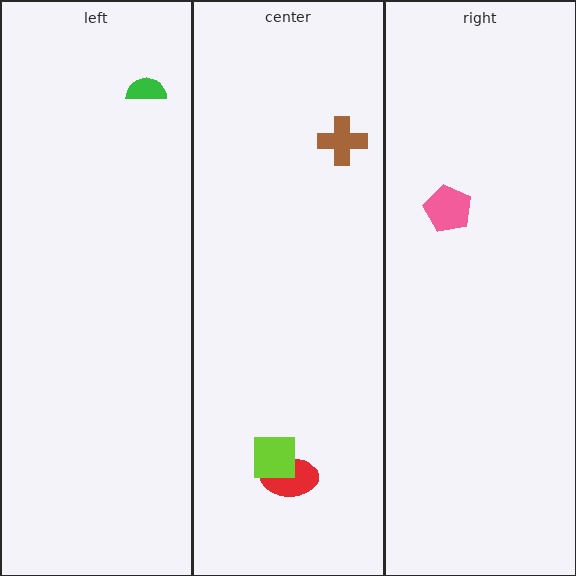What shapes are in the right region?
The pink pentagon.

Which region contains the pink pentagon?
The right region.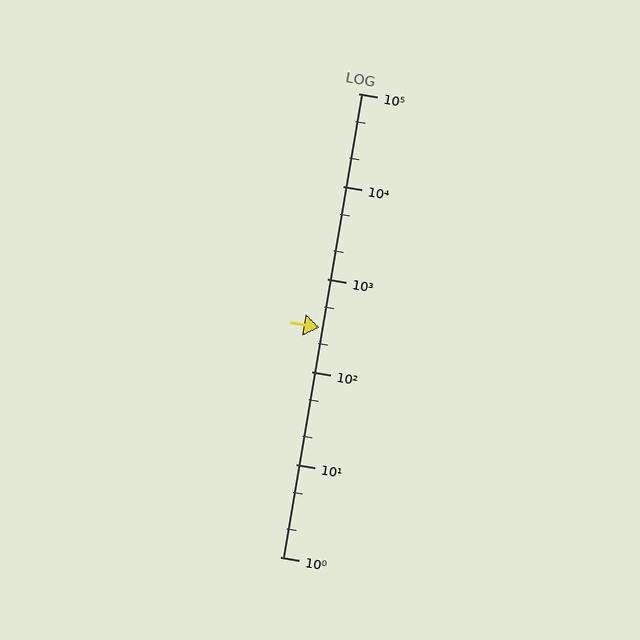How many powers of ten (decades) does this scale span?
The scale spans 5 decades, from 1 to 100000.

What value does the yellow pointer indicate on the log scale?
The pointer indicates approximately 300.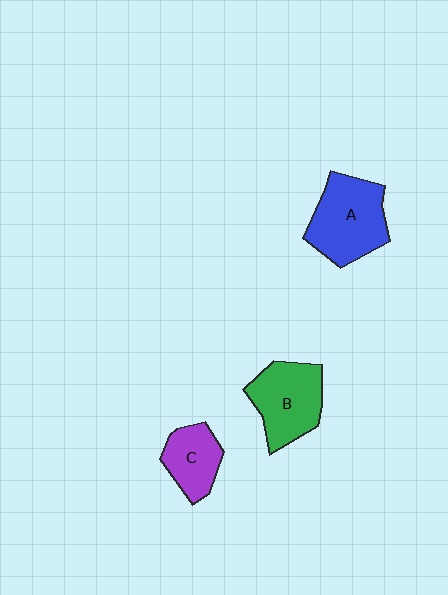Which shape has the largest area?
Shape A (blue).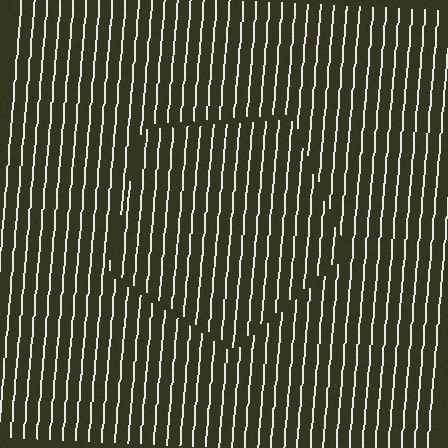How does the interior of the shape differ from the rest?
The interior of the shape contains the same grating, shifted by half a period — the contour is defined by the phase discontinuity where line-ends from the inner and outer gratings abut.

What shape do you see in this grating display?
An illusory pentagon. The interior of the shape contains the same grating, shifted by half a period — the contour is defined by the phase discontinuity where line-ends from the inner and outer gratings abut.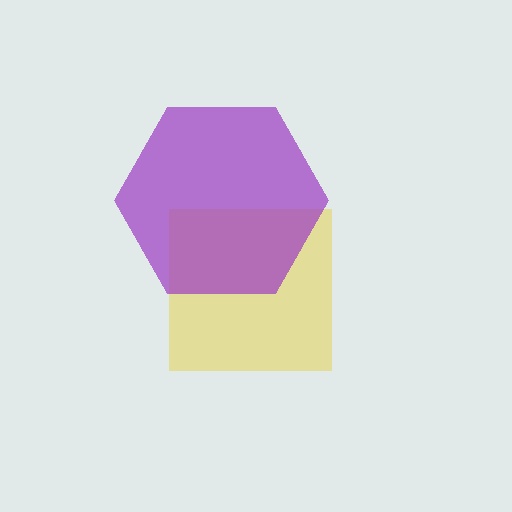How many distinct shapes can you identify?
There are 2 distinct shapes: a yellow square, a purple hexagon.